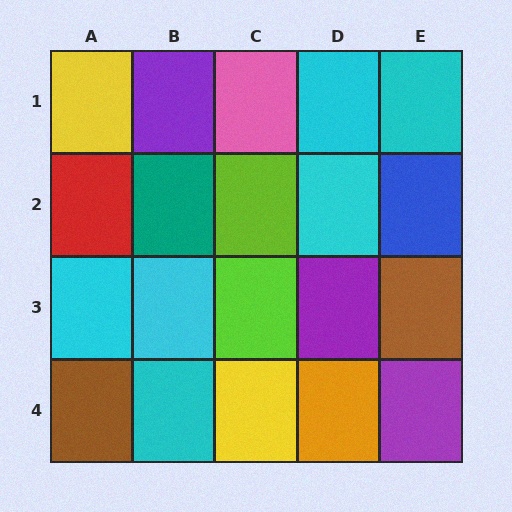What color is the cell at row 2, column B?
Teal.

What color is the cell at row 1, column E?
Cyan.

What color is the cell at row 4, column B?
Cyan.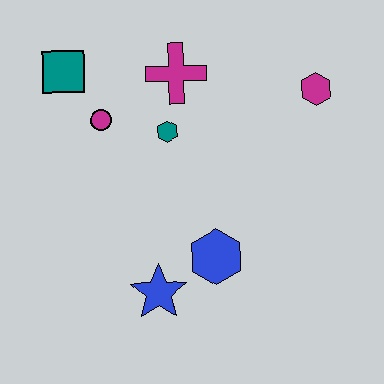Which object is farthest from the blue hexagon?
The teal square is farthest from the blue hexagon.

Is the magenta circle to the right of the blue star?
No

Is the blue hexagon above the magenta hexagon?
No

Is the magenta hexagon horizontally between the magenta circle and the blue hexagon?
No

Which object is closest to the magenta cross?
The teal hexagon is closest to the magenta cross.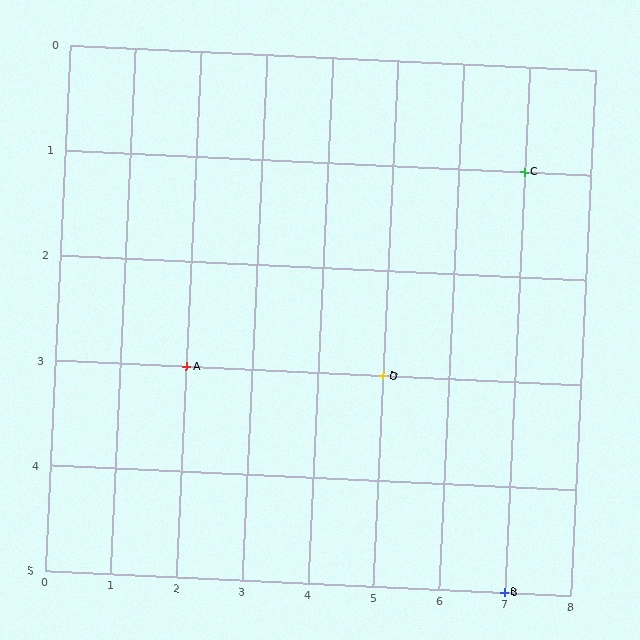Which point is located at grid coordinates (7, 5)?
Point B is at (7, 5).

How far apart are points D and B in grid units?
Points D and B are 2 columns and 2 rows apart (about 2.8 grid units diagonally).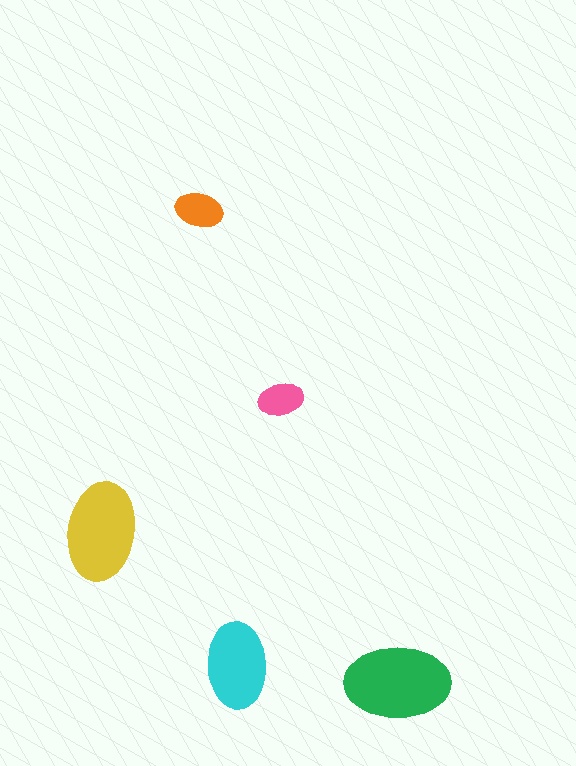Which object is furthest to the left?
The yellow ellipse is leftmost.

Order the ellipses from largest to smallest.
the green one, the yellow one, the cyan one, the orange one, the pink one.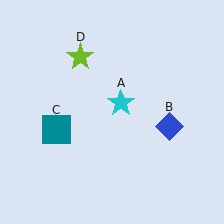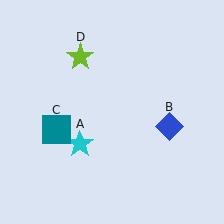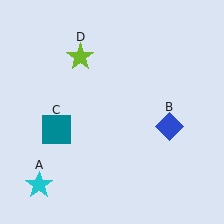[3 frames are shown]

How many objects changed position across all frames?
1 object changed position: cyan star (object A).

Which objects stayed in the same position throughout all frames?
Blue diamond (object B) and teal square (object C) and lime star (object D) remained stationary.